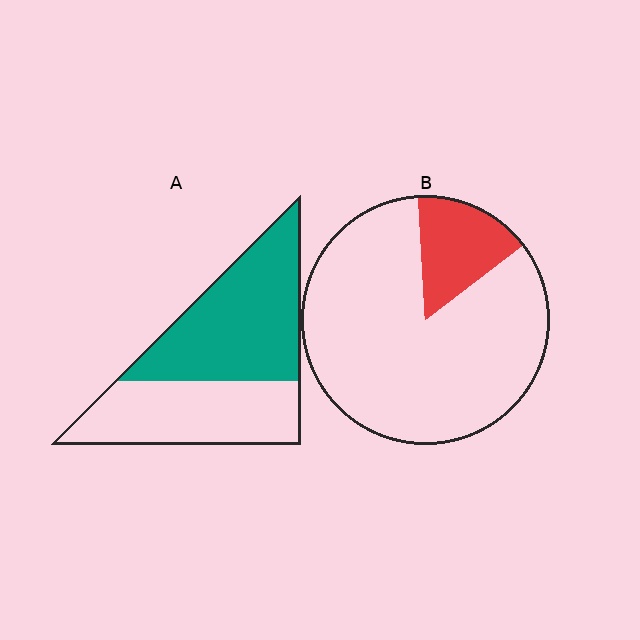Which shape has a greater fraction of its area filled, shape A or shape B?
Shape A.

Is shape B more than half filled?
No.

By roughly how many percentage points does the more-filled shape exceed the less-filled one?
By roughly 40 percentage points (A over B).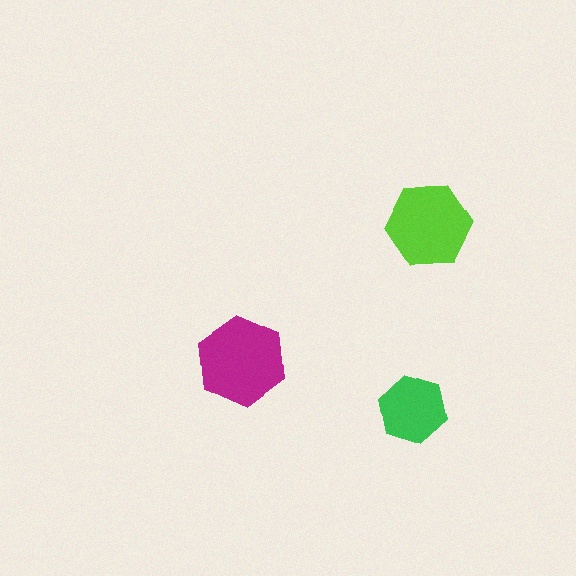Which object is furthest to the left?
The magenta hexagon is leftmost.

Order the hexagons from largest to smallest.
the magenta one, the lime one, the green one.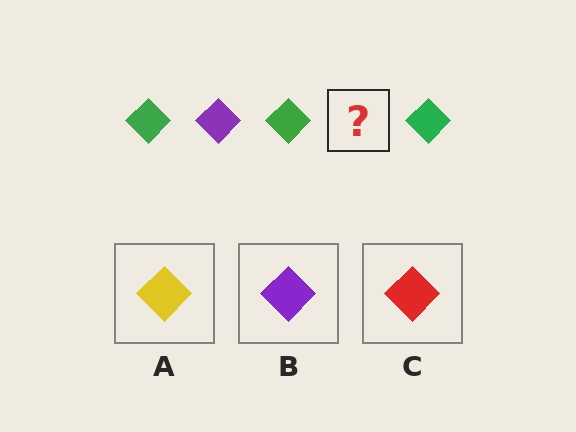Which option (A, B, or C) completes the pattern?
B.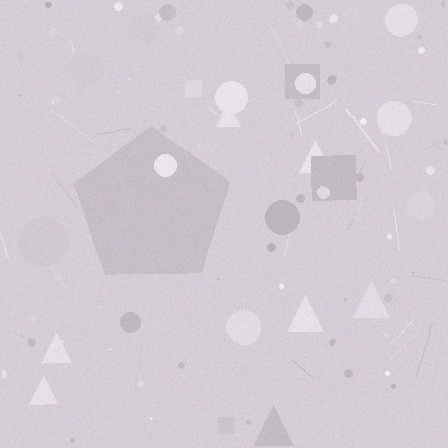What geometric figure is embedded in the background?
A pentagon is embedded in the background.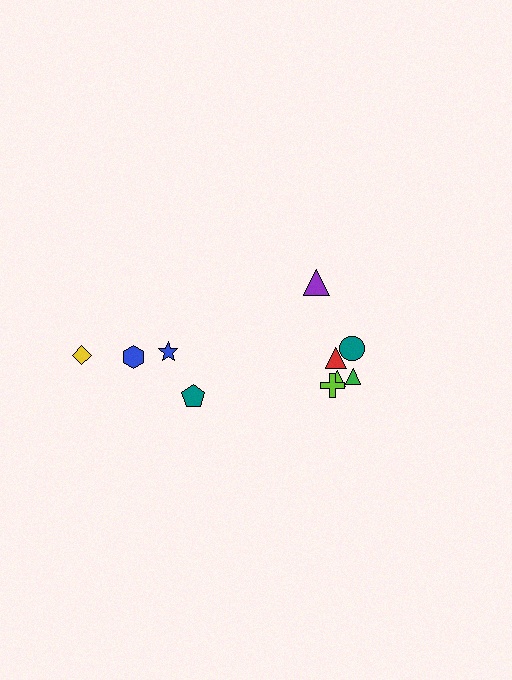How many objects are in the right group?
There are 6 objects.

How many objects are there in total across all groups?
There are 10 objects.